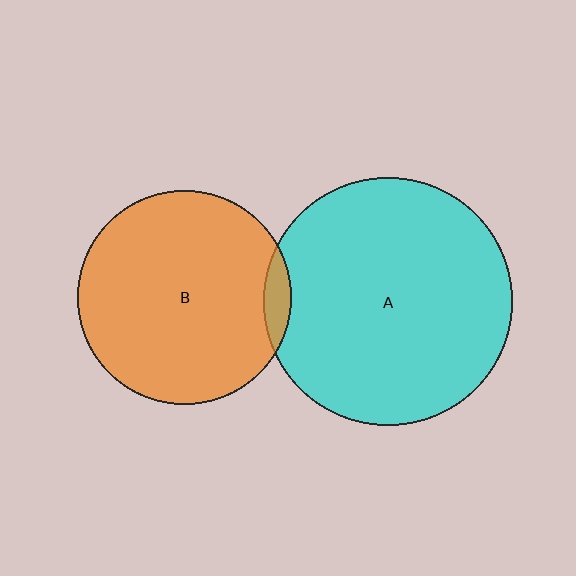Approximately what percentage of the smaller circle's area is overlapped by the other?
Approximately 5%.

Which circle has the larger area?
Circle A (cyan).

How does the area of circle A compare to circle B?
Approximately 1.3 times.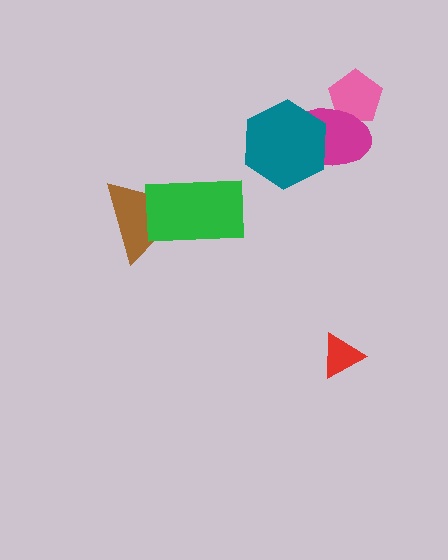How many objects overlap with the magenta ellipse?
2 objects overlap with the magenta ellipse.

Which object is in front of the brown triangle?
The green rectangle is in front of the brown triangle.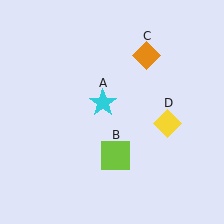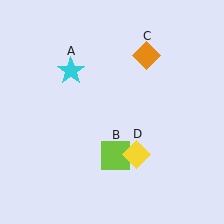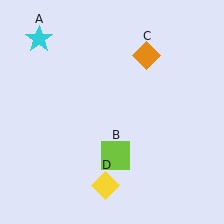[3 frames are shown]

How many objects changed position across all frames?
2 objects changed position: cyan star (object A), yellow diamond (object D).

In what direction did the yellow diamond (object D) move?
The yellow diamond (object D) moved down and to the left.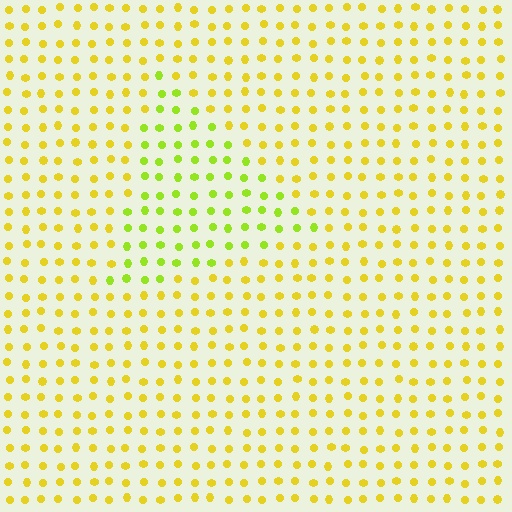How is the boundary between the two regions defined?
The boundary is defined purely by a slight shift in hue (about 31 degrees). Spacing, size, and orientation are identical on both sides.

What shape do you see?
I see a triangle.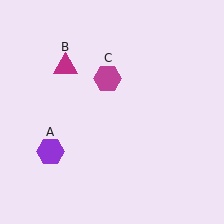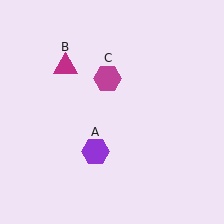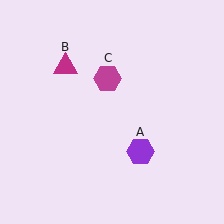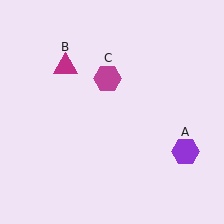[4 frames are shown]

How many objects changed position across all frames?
1 object changed position: purple hexagon (object A).